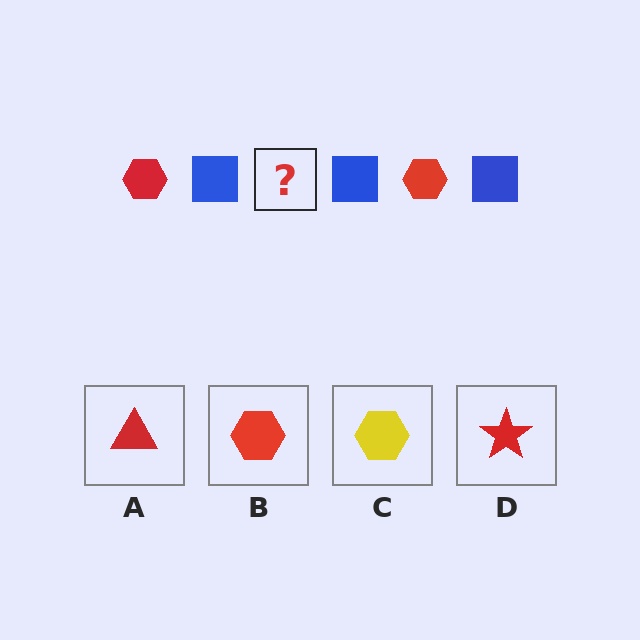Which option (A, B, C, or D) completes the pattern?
B.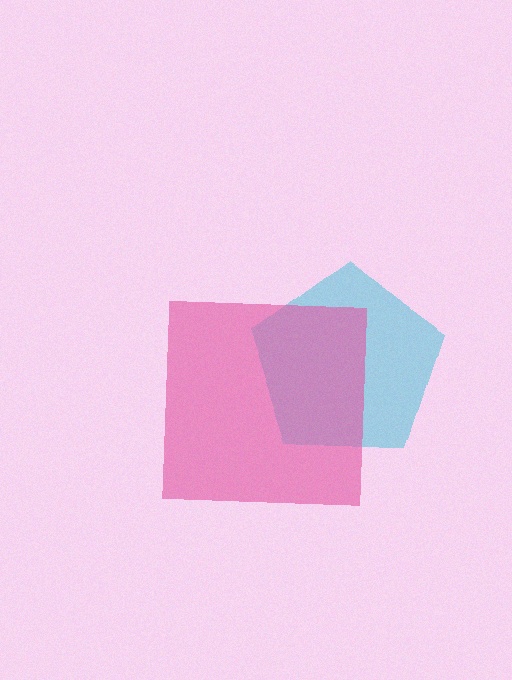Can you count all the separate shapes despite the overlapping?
Yes, there are 2 separate shapes.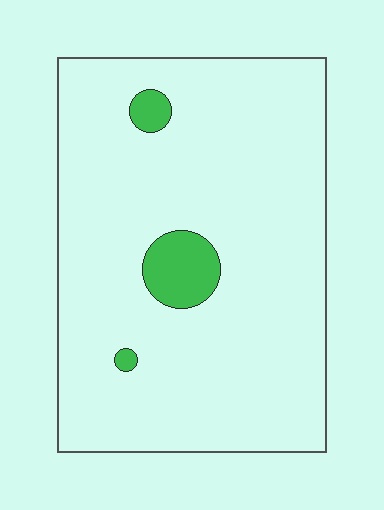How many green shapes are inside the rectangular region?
3.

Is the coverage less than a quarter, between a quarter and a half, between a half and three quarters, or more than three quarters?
Less than a quarter.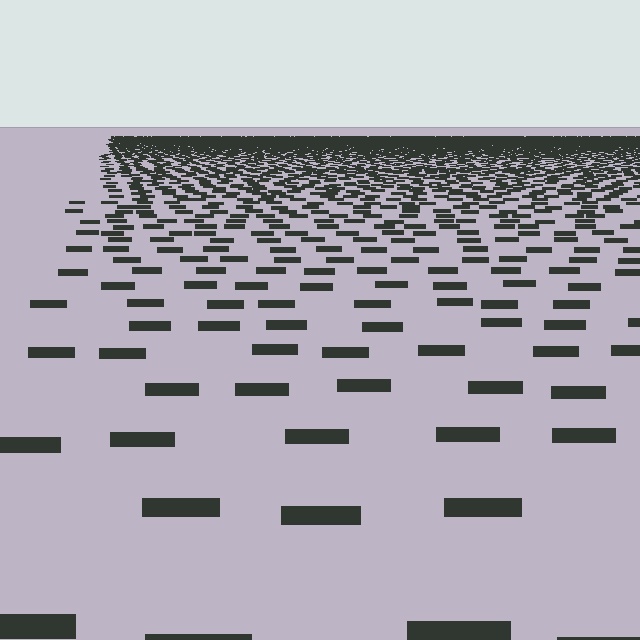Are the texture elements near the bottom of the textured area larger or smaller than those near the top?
Larger. Near the bottom, elements are closer to the viewer and appear at a bigger on-screen size.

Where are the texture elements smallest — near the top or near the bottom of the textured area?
Near the top.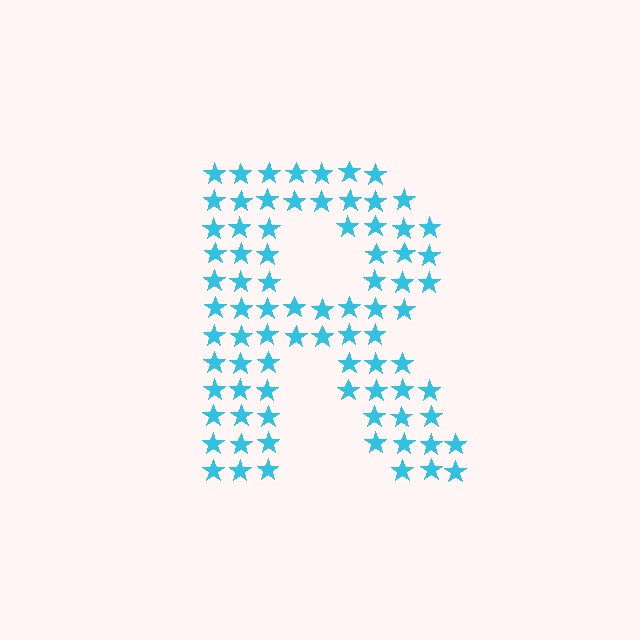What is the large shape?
The large shape is the letter R.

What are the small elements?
The small elements are stars.